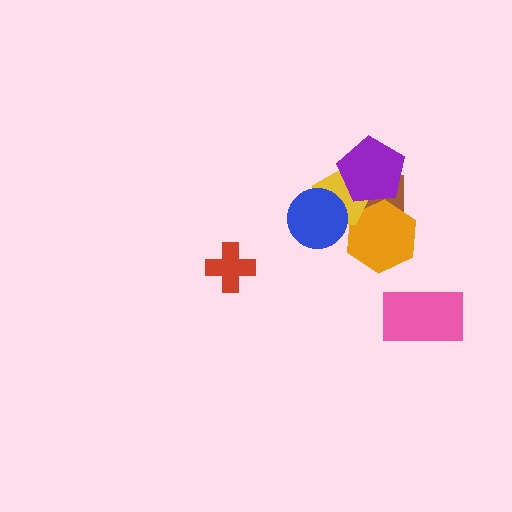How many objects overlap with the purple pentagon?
2 objects overlap with the purple pentagon.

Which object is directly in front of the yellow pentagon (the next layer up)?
The blue circle is directly in front of the yellow pentagon.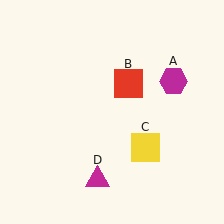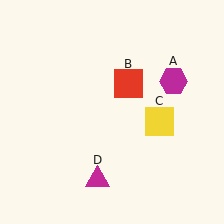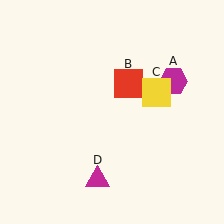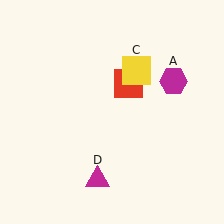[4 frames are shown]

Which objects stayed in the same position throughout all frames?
Magenta hexagon (object A) and red square (object B) and magenta triangle (object D) remained stationary.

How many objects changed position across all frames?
1 object changed position: yellow square (object C).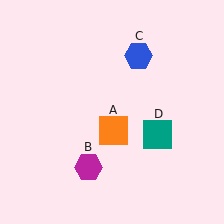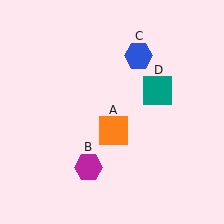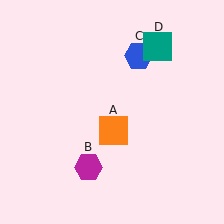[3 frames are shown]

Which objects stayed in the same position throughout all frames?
Orange square (object A) and magenta hexagon (object B) and blue hexagon (object C) remained stationary.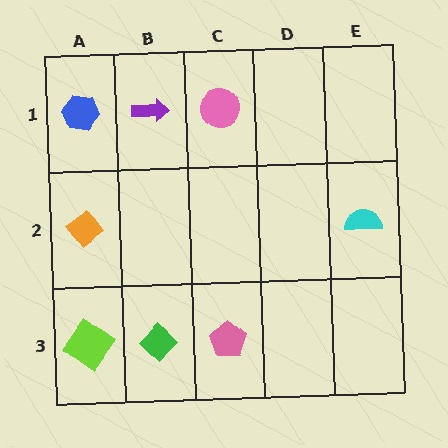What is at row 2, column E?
A cyan semicircle.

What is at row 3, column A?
A lime diamond.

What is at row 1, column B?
A purple arrow.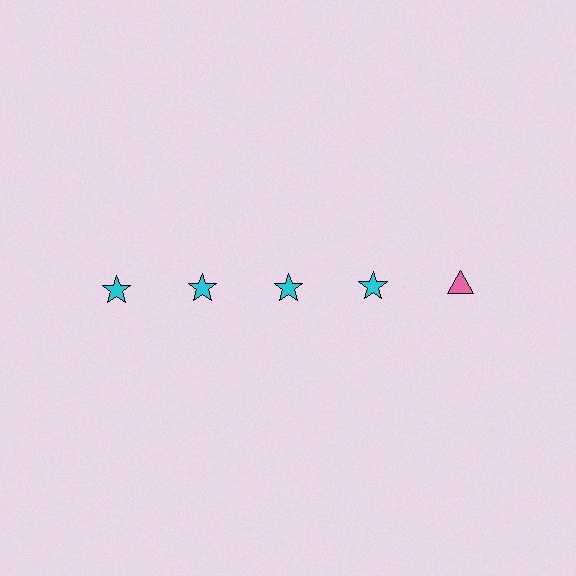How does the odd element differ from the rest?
It differs in both color (pink instead of cyan) and shape (triangle instead of star).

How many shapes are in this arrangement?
There are 5 shapes arranged in a grid pattern.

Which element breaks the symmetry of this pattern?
The pink triangle in the top row, rightmost column breaks the symmetry. All other shapes are cyan stars.